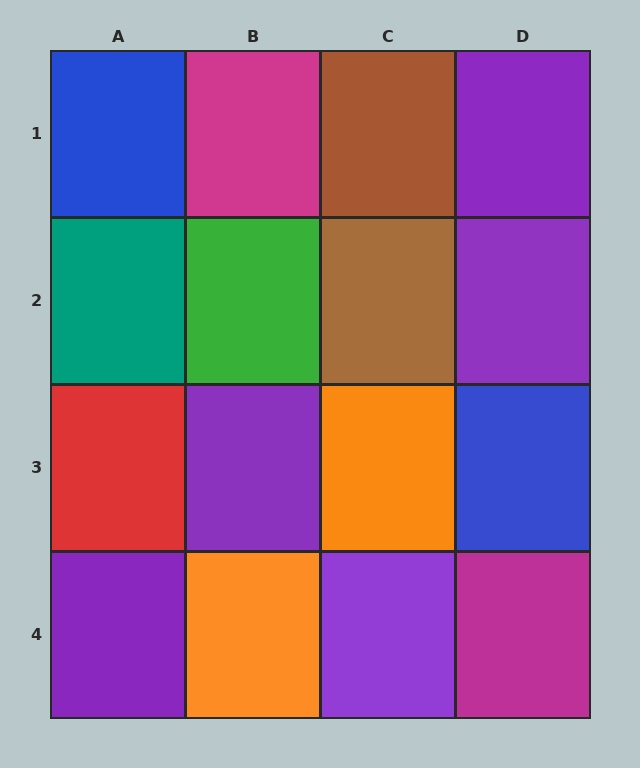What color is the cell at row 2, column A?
Teal.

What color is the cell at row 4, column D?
Magenta.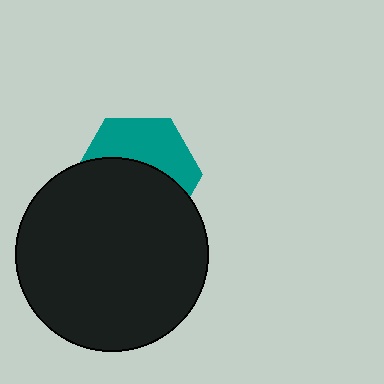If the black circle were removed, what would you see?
You would see the complete teal hexagon.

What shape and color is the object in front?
The object in front is a black circle.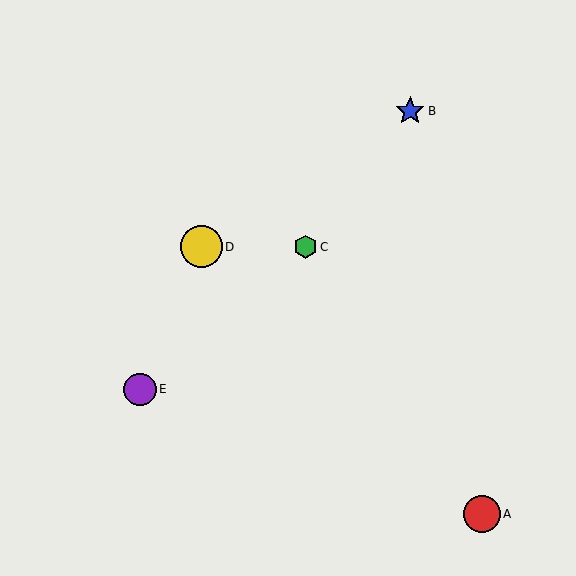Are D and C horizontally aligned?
Yes, both are at y≈247.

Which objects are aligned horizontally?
Objects C, D are aligned horizontally.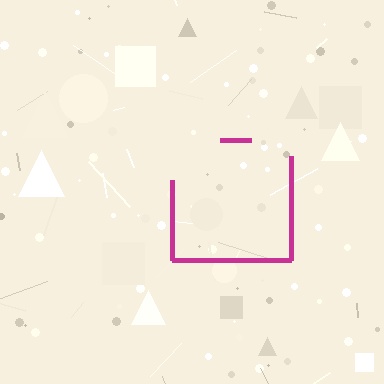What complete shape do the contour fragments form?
The contour fragments form a square.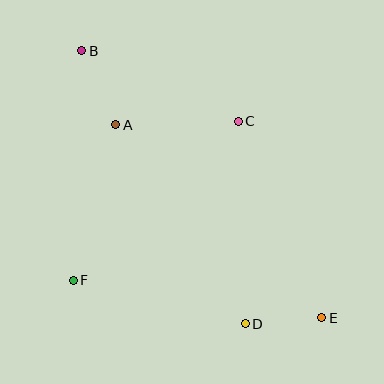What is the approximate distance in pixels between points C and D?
The distance between C and D is approximately 202 pixels.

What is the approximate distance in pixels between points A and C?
The distance between A and C is approximately 122 pixels.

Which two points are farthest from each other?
Points B and E are farthest from each other.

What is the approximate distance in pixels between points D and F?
The distance between D and F is approximately 178 pixels.